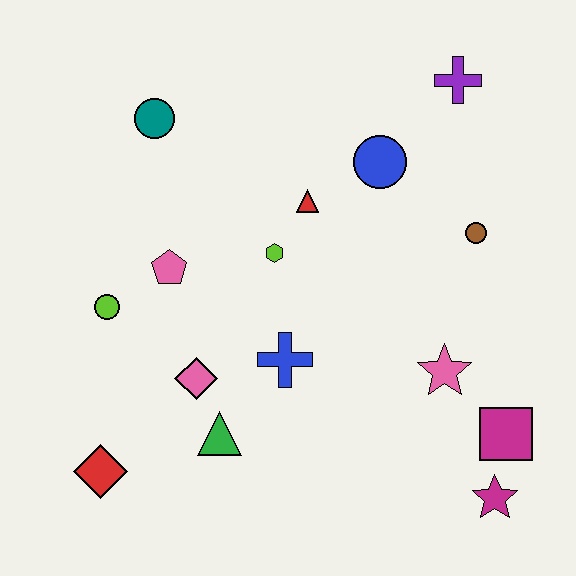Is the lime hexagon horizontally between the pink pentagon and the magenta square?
Yes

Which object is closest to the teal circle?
The pink pentagon is closest to the teal circle.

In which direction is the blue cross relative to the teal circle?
The blue cross is below the teal circle.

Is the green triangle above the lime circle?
No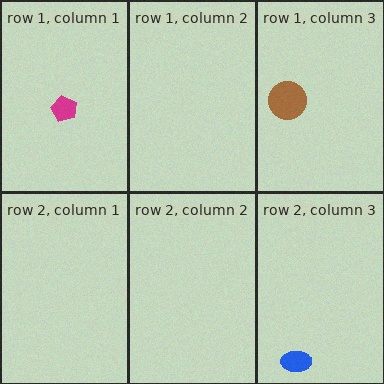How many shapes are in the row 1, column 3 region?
1.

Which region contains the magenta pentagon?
The row 1, column 1 region.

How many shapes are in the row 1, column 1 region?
1.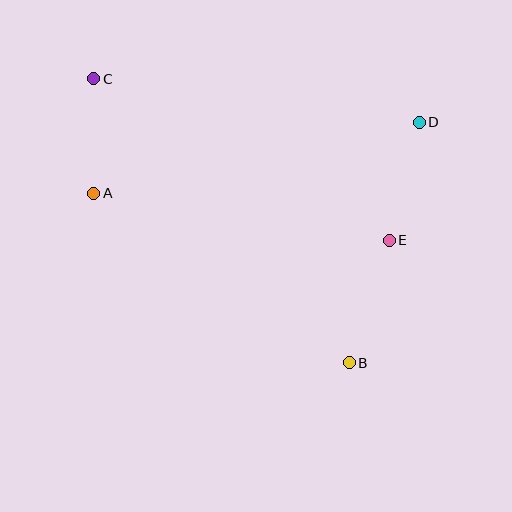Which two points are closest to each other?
Points A and C are closest to each other.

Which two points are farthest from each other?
Points B and C are farthest from each other.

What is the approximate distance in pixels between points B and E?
The distance between B and E is approximately 129 pixels.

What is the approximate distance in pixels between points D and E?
The distance between D and E is approximately 122 pixels.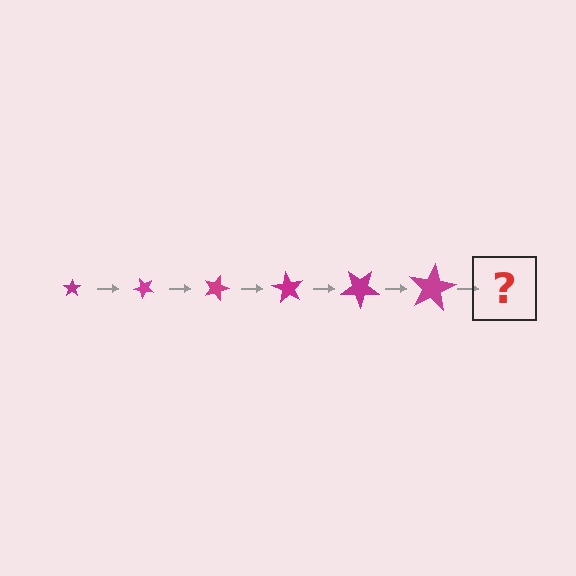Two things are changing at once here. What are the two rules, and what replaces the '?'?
The two rules are that the star grows larger each step and it rotates 45 degrees each step. The '?' should be a star, larger than the previous one and rotated 270 degrees from the start.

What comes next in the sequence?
The next element should be a star, larger than the previous one and rotated 270 degrees from the start.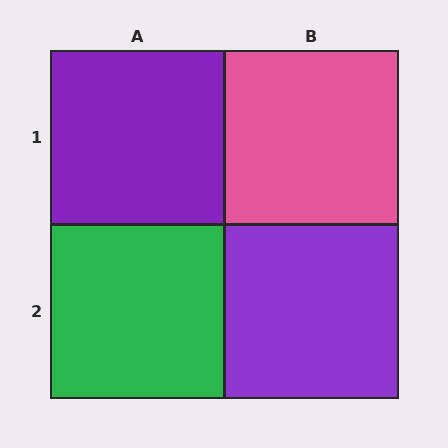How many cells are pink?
1 cell is pink.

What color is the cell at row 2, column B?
Purple.